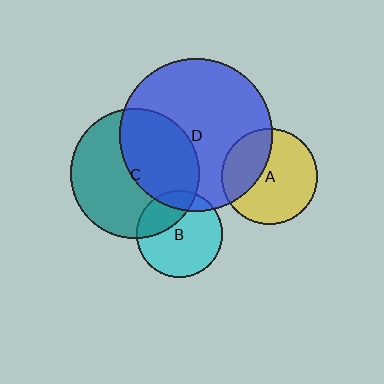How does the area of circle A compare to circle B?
Approximately 1.3 times.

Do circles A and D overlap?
Yes.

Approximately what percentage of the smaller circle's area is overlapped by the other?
Approximately 35%.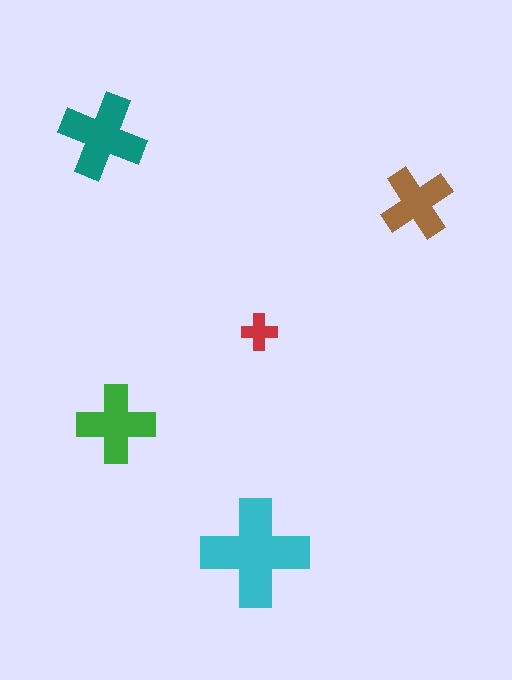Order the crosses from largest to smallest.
the cyan one, the teal one, the green one, the brown one, the red one.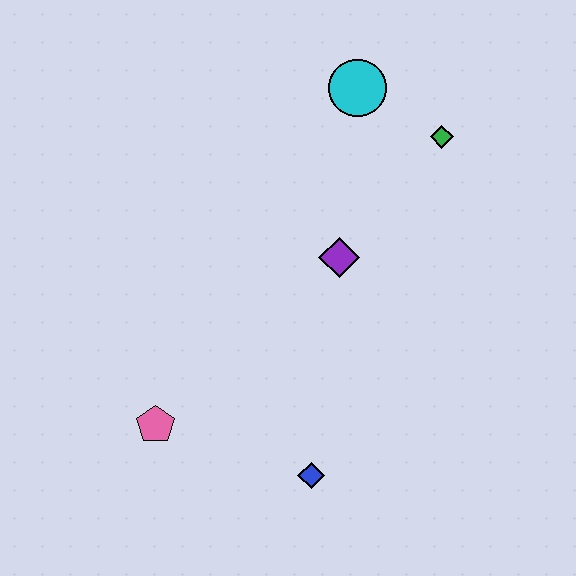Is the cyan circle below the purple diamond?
No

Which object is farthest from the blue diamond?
The cyan circle is farthest from the blue diamond.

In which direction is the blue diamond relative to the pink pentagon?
The blue diamond is to the right of the pink pentagon.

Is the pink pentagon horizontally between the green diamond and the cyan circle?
No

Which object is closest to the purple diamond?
The green diamond is closest to the purple diamond.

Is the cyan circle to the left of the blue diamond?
No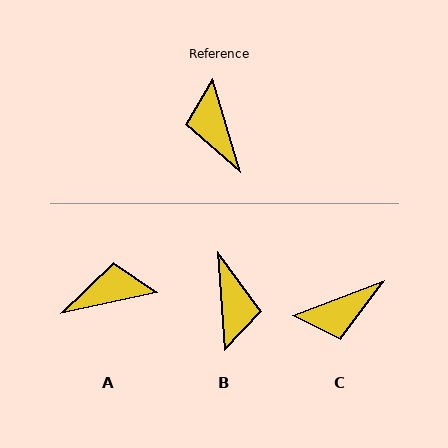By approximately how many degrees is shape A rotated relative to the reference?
Approximately 95 degrees clockwise.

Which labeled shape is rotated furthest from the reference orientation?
B, about 167 degrees away.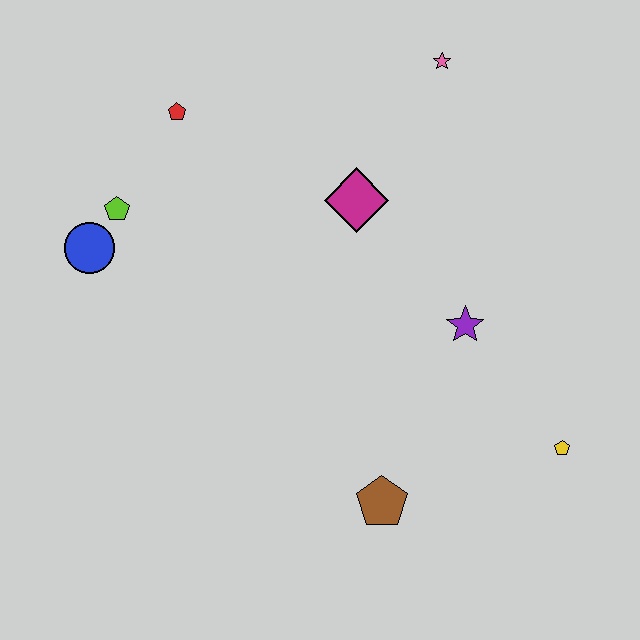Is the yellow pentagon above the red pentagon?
No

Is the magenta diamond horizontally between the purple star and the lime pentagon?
Yes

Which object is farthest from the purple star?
The blue circle is farthest from the purple star.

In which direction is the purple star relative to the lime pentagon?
The purple star is to the right of the lime pentagon.